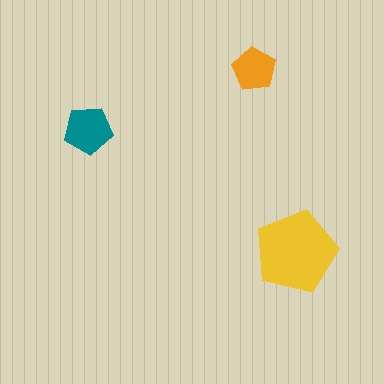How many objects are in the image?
There are 3 objects in the image.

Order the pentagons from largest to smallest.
the yellow one, the teal one, the orange one.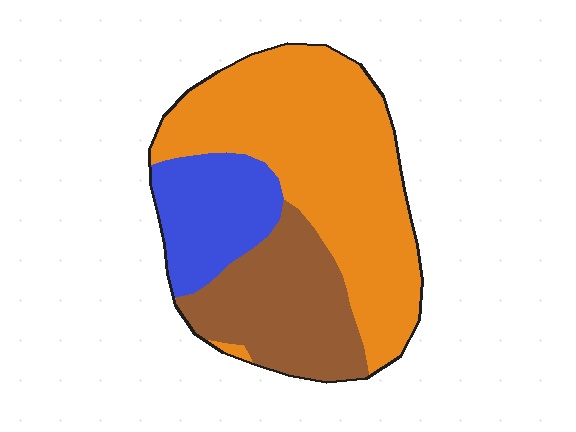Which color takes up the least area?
Blue, at roughly 20%.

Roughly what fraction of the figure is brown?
Brown covers roughly 25% of the figure.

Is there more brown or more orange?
Orange.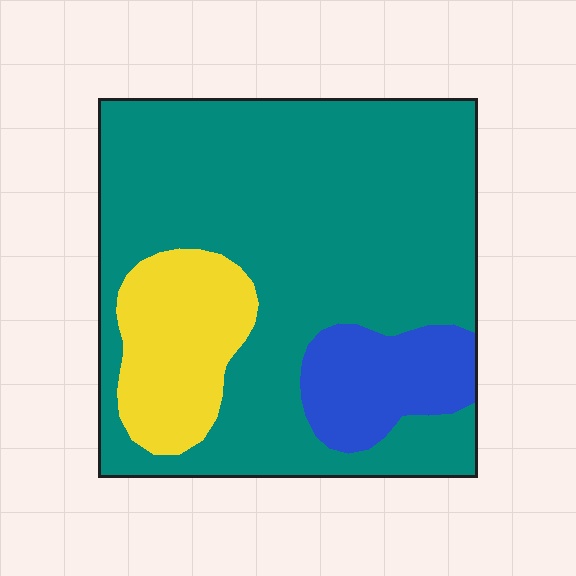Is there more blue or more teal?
Teal.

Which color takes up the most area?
Teal, at roughly 75%.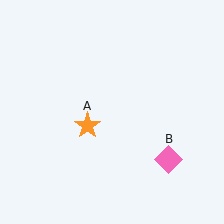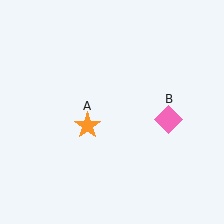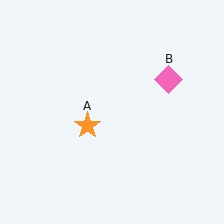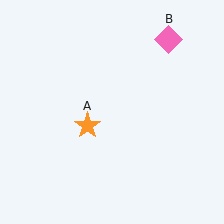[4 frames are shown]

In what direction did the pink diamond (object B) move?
The pink diamond (object B) moved up.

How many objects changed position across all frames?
1 object changed position: pink diamond (object B).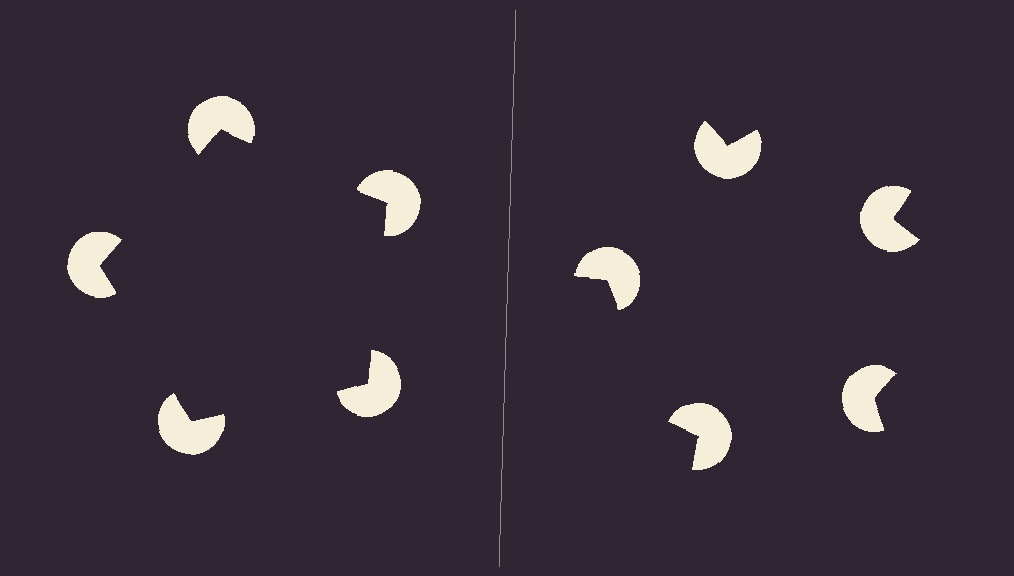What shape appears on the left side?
An illusory pentagon.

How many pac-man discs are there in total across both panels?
10 — 5 on each side.